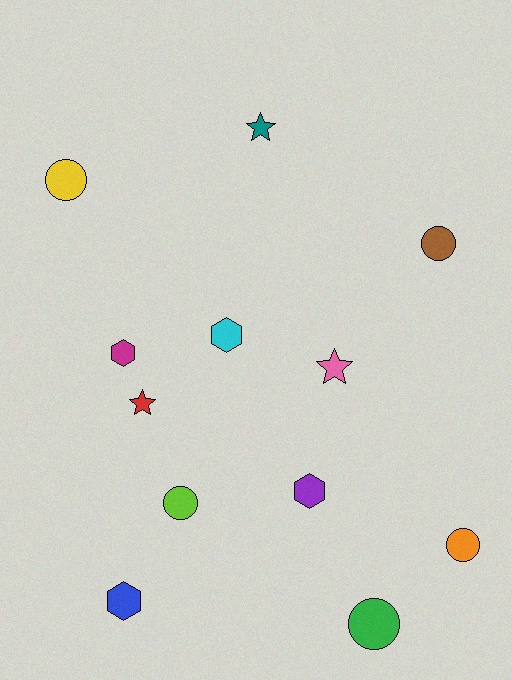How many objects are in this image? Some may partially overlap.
There are 12 objects.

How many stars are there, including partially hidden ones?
There are 3 stars.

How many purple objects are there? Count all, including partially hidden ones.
There is 1 purple object.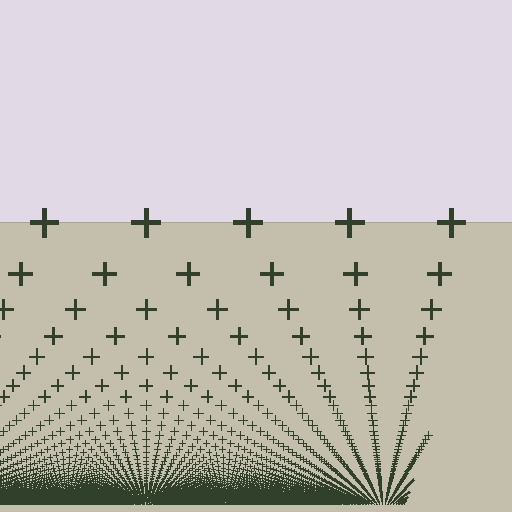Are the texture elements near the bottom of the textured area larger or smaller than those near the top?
Smaller. The gradient is inverted — elements near the bottom are smaller and denser.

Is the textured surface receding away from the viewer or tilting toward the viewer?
The surface appears to tilt toward the viewer. Texture elements get larger and sparser toward the top.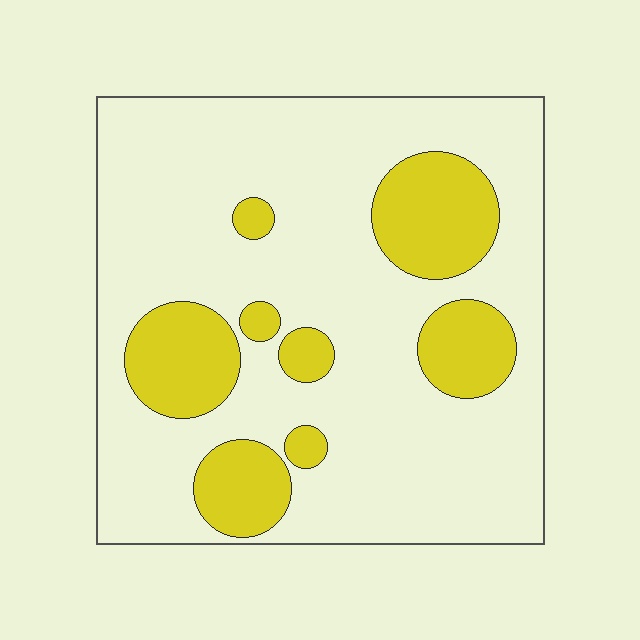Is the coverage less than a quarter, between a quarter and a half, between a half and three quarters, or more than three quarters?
Less than a quarter.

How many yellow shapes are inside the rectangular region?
8.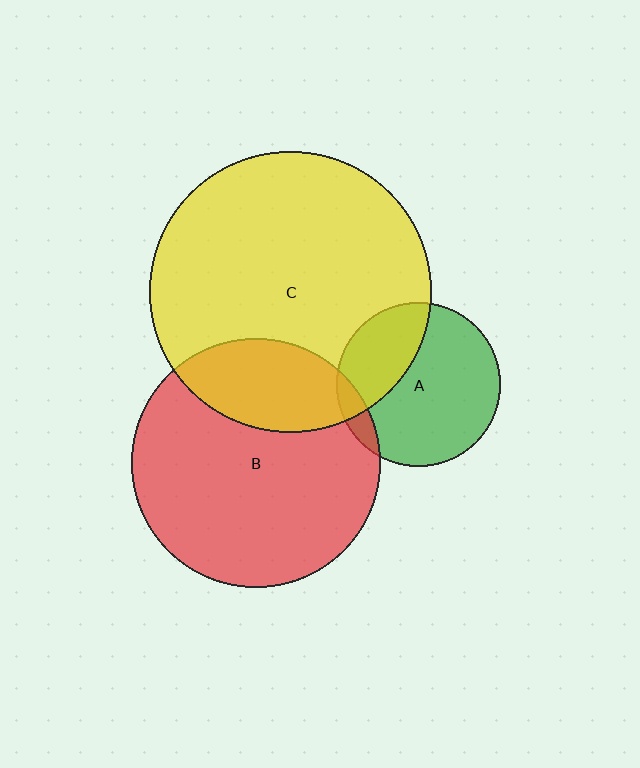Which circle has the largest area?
Circle C (yellow).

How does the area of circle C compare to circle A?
Approximately 2.9 times.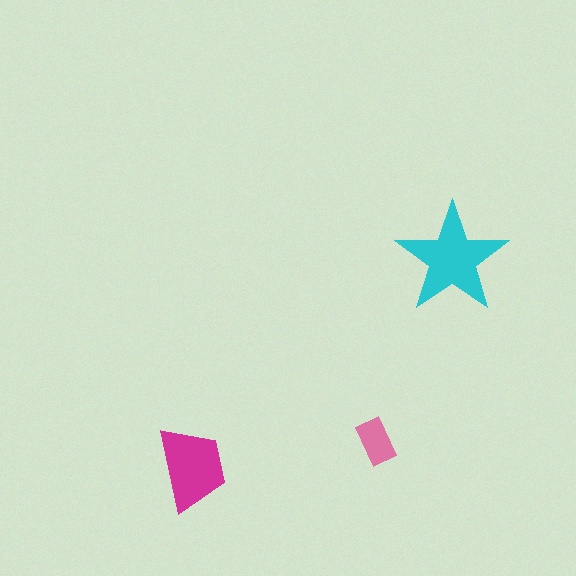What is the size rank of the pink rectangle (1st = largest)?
3rd.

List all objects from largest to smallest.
The cyan star, the magenta trapezoid, the pink rectangle.